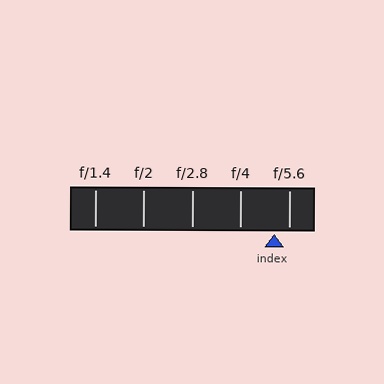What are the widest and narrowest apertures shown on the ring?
The widest aperture shown is f/1.4 and the narrowest is f/5.6.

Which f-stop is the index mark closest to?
The index mark is closest to f/5.6.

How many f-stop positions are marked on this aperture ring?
There are 5 f-stop positions marked.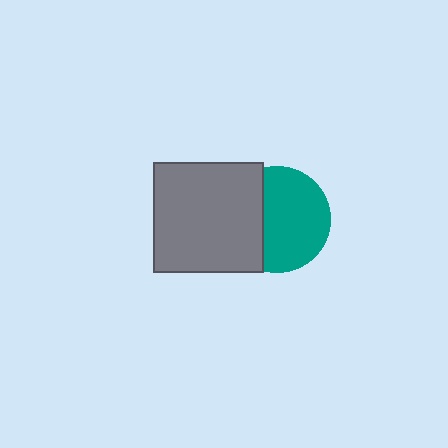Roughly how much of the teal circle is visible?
Most of it is visible (roughly 66%).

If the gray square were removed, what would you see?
You would see the complete teal circle.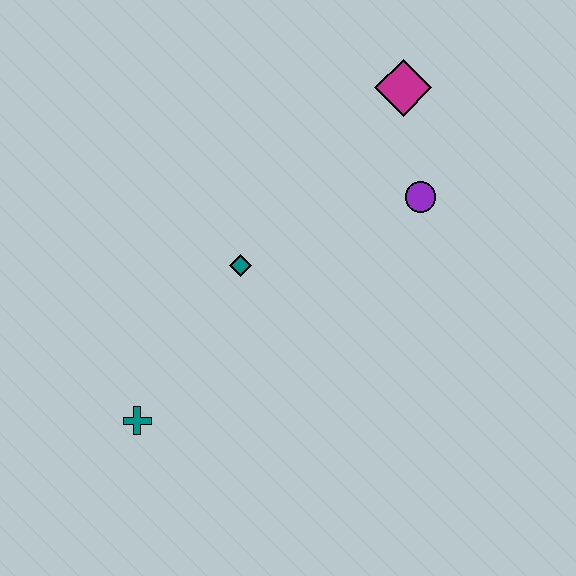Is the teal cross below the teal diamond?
Yes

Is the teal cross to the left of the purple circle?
Yes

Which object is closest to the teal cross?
The teal diamond is closest to the teal cross.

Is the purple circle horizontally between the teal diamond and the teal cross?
No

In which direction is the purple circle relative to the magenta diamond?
The purple circle is below the magenta diamond.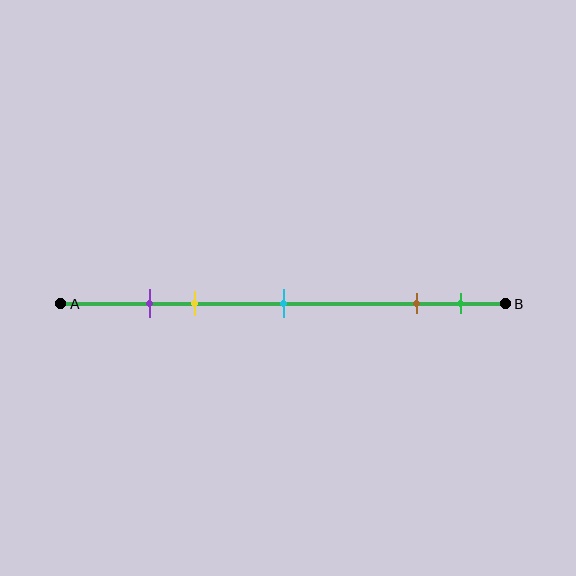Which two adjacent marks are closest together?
The purple and yellow marks are the closest adjacent pair.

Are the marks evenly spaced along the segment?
No, the marks are not evenly spaced.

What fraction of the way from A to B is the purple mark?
The purple mark is approximately 20% (0.2) of the way from A to B.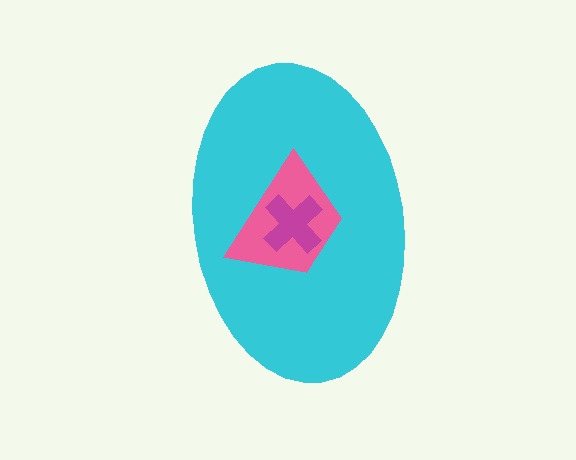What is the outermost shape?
The cyan ellipse.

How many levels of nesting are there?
3.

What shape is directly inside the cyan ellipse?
The pink trapezoid.